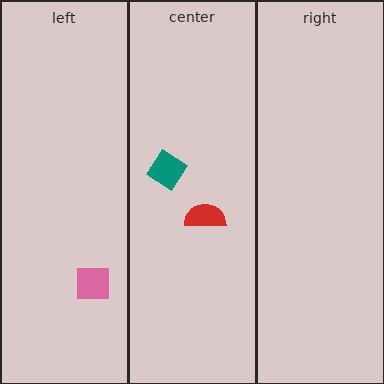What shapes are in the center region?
The red semicircle, the teal diamond.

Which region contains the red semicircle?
The center region.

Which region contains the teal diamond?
The center region.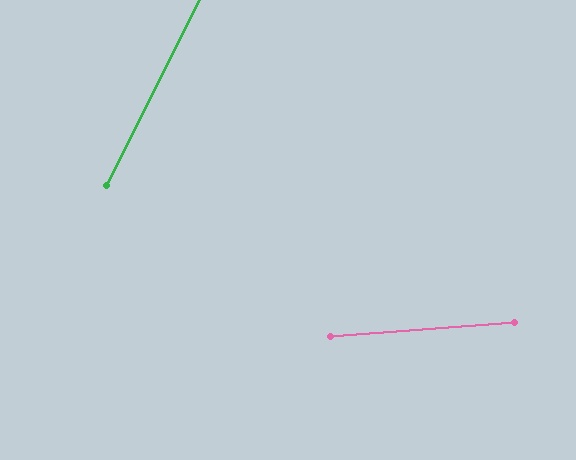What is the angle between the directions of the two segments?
Approximately 59 degrees.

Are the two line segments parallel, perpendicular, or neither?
Neither parallel nor perpendicular — they differ by about 59°.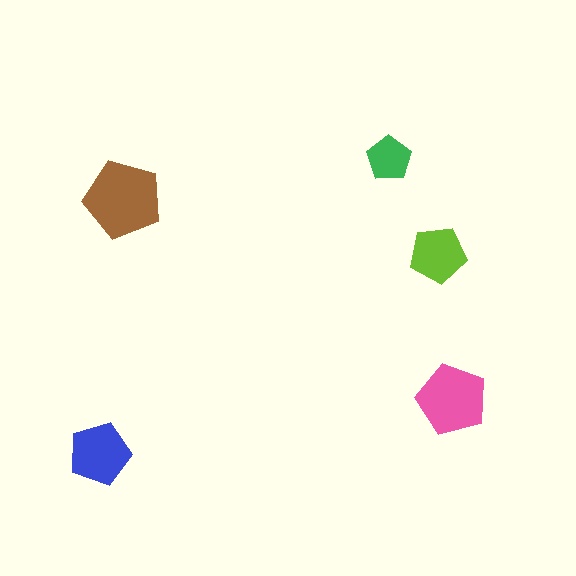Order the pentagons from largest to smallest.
the brown one, the pink one, the blue one, the lime one, the green one.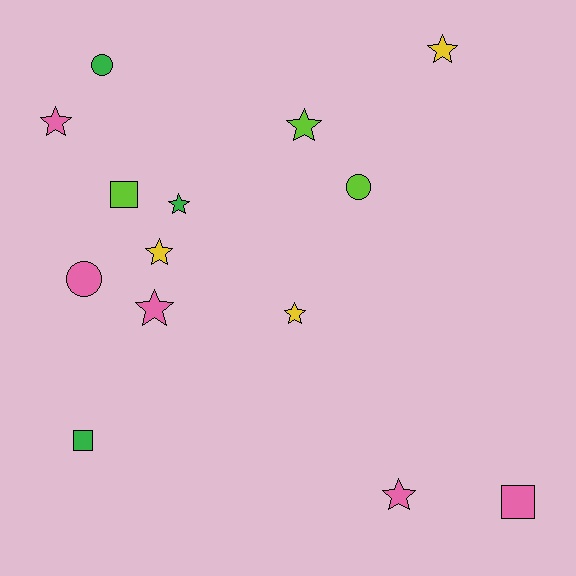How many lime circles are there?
There is 1 lime circle.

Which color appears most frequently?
Pink, with 5 objects.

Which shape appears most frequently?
Star, with 8 objects.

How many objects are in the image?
There are 14 objects.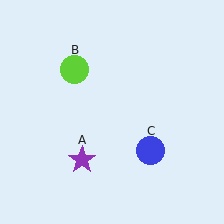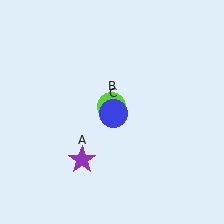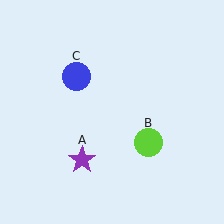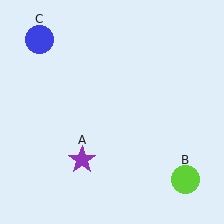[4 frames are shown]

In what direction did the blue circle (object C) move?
The blue circle (object C) moved up and to the left.